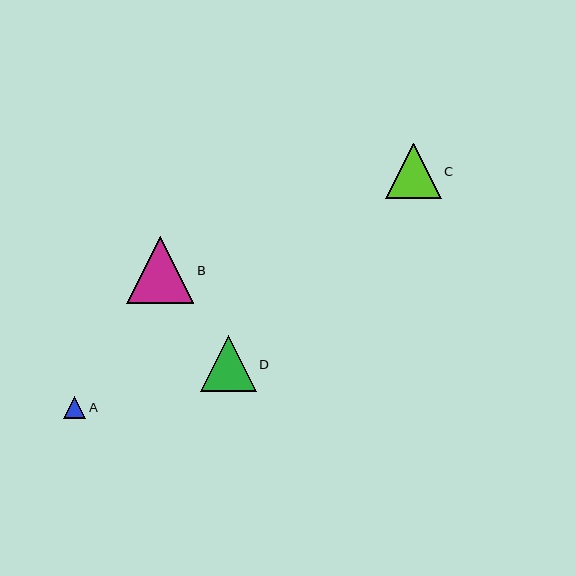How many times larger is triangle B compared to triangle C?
Triangle B is approximately 1.2 times the size of triangle C.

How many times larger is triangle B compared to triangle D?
Triangle B is approximately 1.2 times the size of triangle D.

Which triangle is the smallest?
Triangle A is the smallest with a size of approximately 22 pixels.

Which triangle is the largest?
Triangle B is the largest with a size of approximately 67 pixels.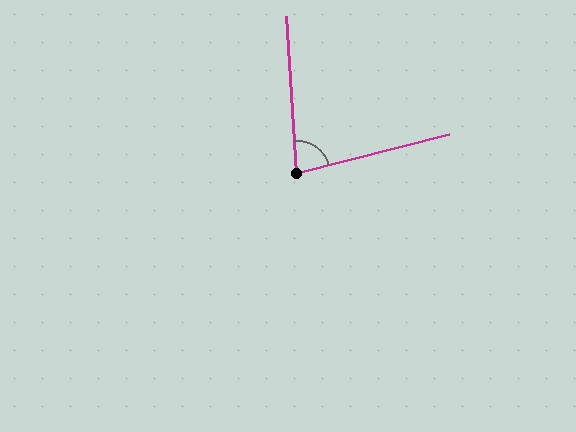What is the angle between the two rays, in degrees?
Approximately 80 degrees.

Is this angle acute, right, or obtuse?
It is acute.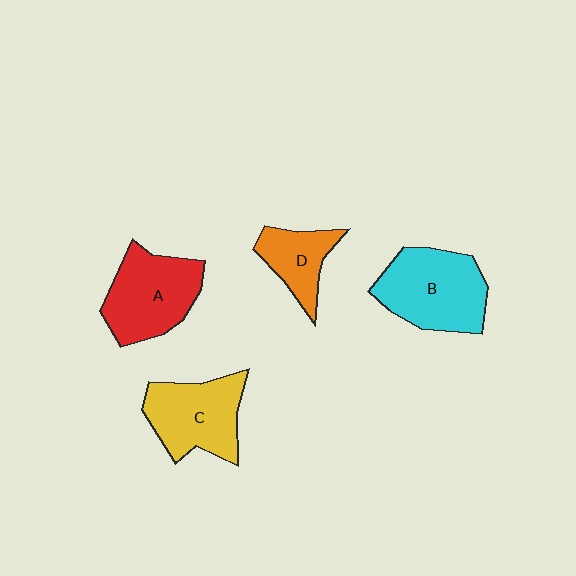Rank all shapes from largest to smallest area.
From largest to smallest: B (cyan), A (red), C (yellow), D (orange).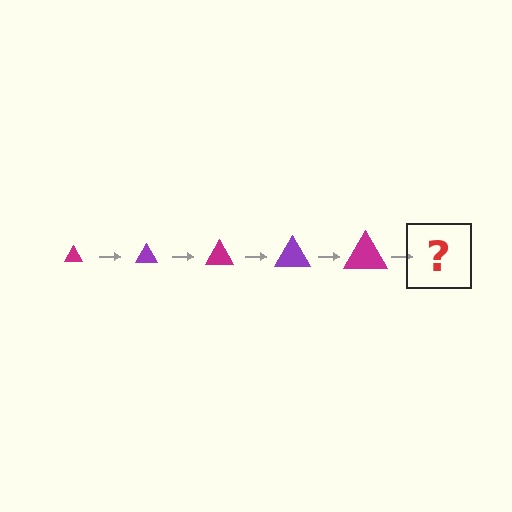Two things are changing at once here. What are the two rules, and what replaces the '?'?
The two rules are that the triangle grows larger each step and the color cycles through magenta and purple. The '?' should be a purple triangle, larger than the previous one.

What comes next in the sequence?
The next element should be a purple triangle, larger than the previous one.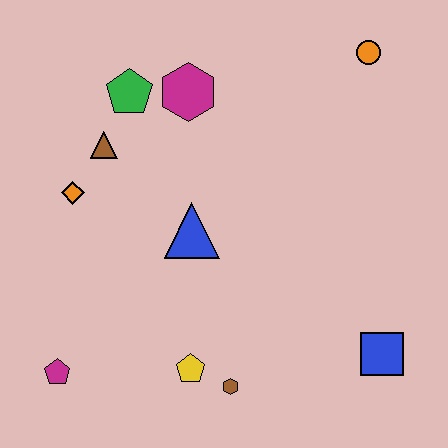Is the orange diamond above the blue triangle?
Yes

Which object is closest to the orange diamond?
The brown triangle is closest to the orange diamond.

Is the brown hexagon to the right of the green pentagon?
Yes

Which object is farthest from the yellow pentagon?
The orange circle is farthest from the yellow pentagon.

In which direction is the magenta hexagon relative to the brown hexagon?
The magenta hexagon is above the brown hexagon.